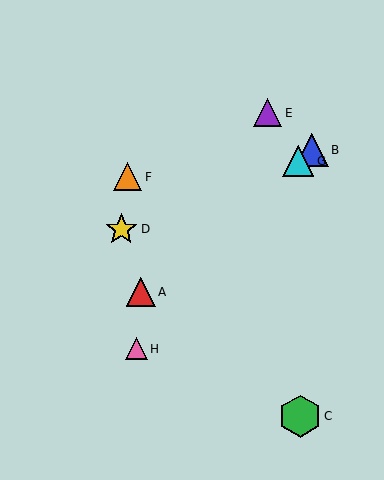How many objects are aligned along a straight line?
3 objects (A, B, G) are aligned along a straight line.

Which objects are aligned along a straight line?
Objects A, B, G are aligned along a straight line.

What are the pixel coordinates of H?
Object H is at (137, 349).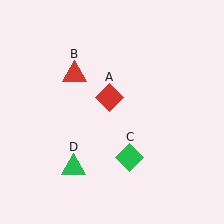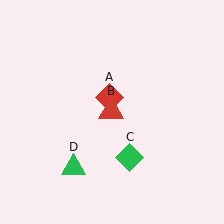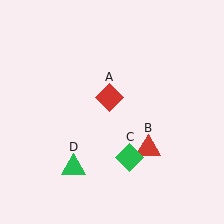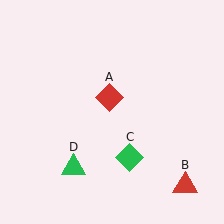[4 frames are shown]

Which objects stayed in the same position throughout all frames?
Red diamond (object A) and green diamond (object C) and green triangle (object D) remained stationary.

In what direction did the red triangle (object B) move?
The red triangle (object B) moved down and to the right.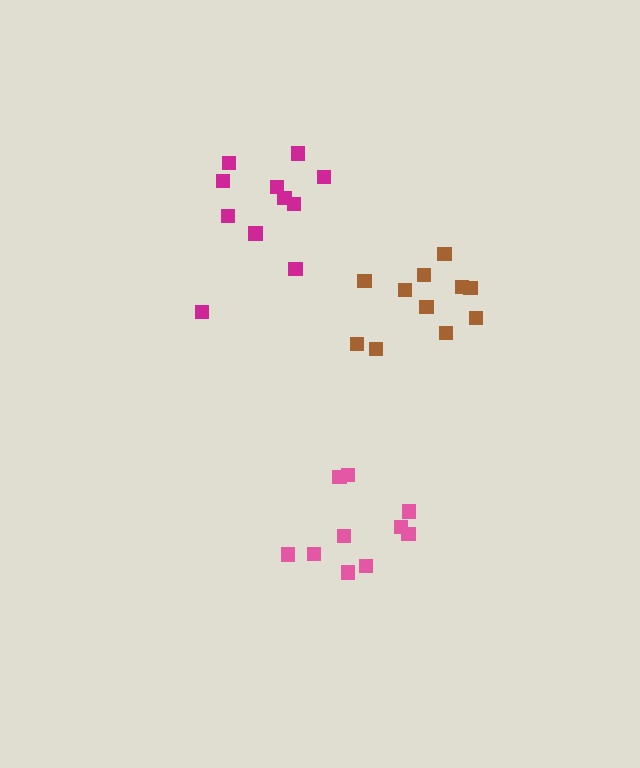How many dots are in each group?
Group 1: 10 dots, Group 2: 11 dots, Group 3: 11 dots (32 total).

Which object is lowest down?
The pink cluster is bottommost.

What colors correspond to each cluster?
The clusters are colored: pink, magenta, brown.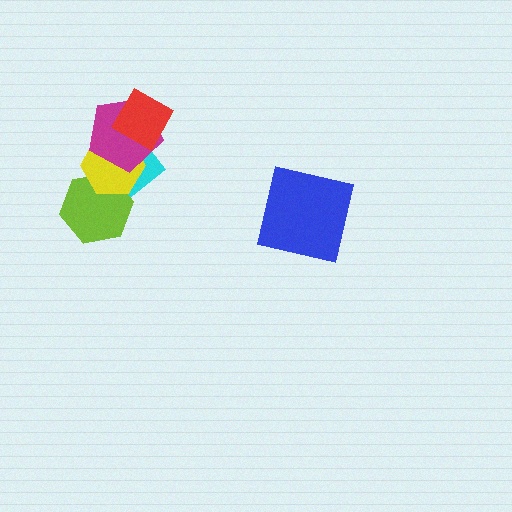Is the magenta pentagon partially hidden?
Yes, it is partially covered by another shape.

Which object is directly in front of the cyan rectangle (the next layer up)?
The lime hexagon is directly in front of the cyan rectangle.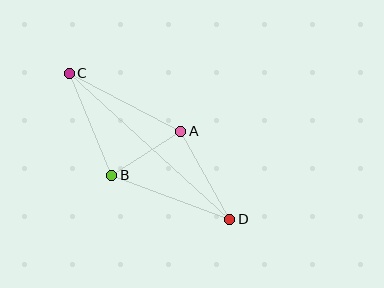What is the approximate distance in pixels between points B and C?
The distance between B and C is approximately 110 pixels.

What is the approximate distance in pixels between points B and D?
The distance between B and D is approximately 126 pixels.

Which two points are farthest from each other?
Points C and D are farthest from each other.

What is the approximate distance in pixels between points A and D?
The distance between A and D is approximately 101 pixels.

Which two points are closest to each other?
Points A and B are closest to each other.